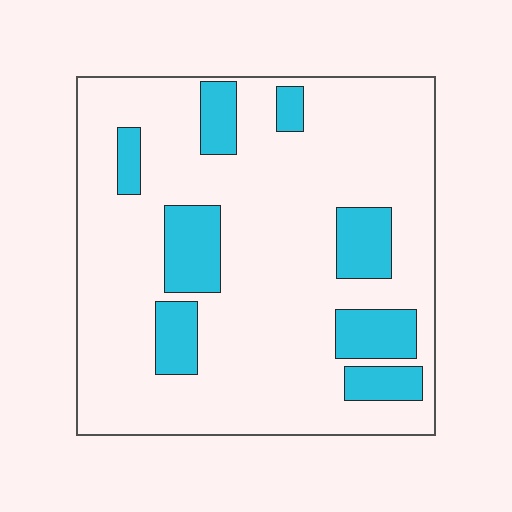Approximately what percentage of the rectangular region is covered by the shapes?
Approximately 20%.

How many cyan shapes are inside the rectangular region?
8.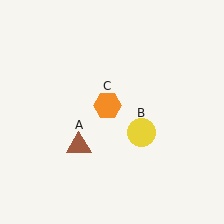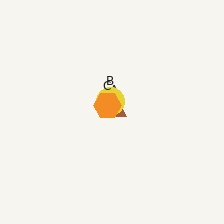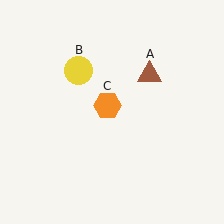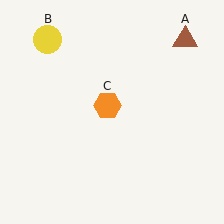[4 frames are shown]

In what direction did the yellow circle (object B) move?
The yellow circle (object B) moved up and to the left.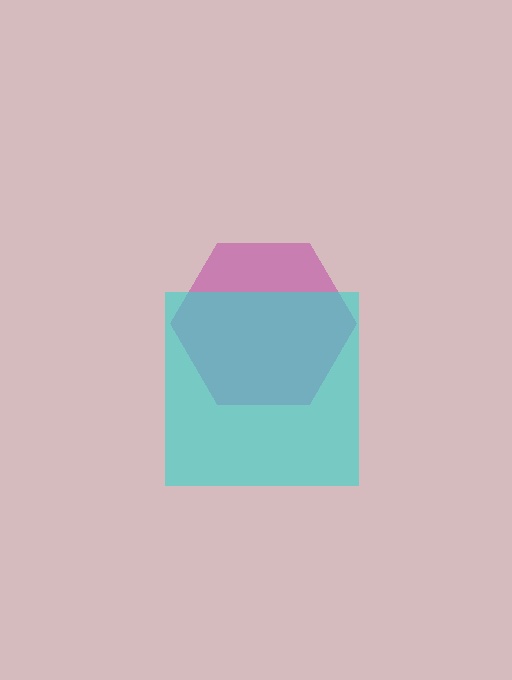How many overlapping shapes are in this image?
There are 2 overlapping shapes in the image.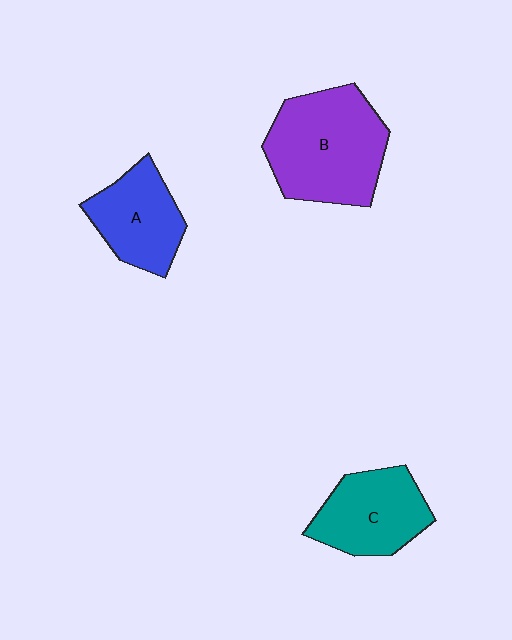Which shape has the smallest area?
Shape A (blue).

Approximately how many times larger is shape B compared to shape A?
Approximately 1.6 times.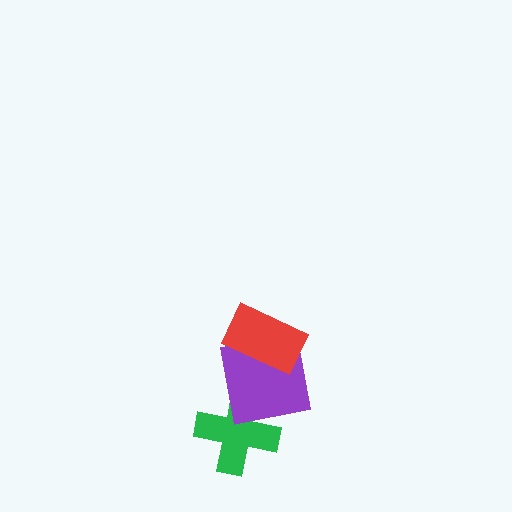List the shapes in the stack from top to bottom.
From top to bottom: the red rectangle, the purple square, the green cross.